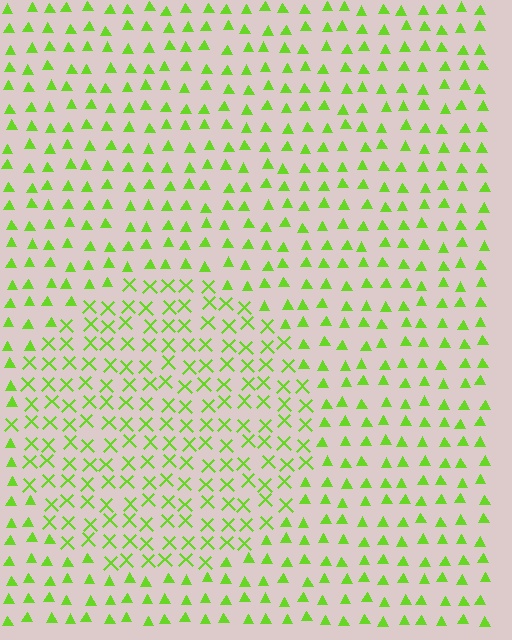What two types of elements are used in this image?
The image uses X marks inside the circle region and triangles outside it.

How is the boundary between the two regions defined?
The boundary is defined by a change in element shape: X marks inside vs. triangles outside. All elements share the same color and spacing.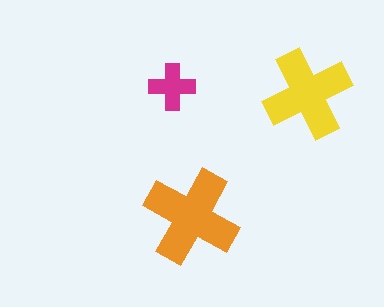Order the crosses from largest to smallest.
the orange one, the yellow one, the magenta one.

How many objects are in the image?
There are 3 objects in the image.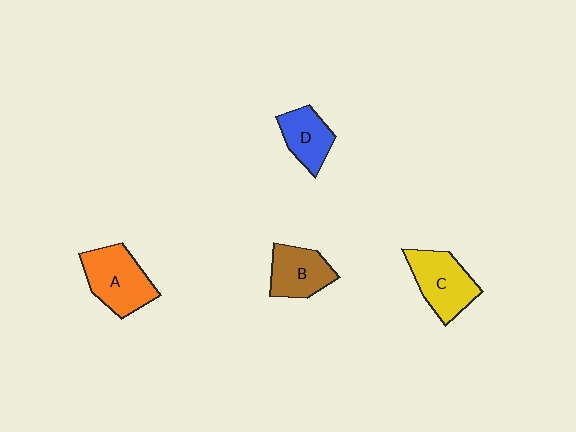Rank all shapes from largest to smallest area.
From largest to smallest: A (orange), C (yellow), B (brown), D (blue).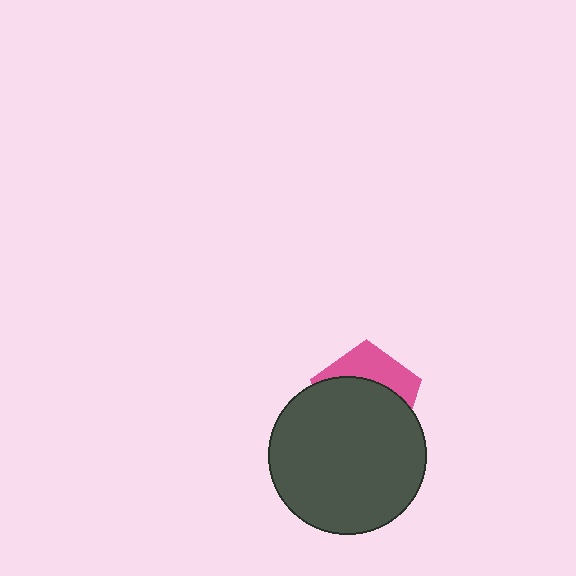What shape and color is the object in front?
The object in front is a dark gray circle.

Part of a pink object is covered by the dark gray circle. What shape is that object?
It is a pentagon.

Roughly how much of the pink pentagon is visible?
A small part of it is visible (roughly 34%).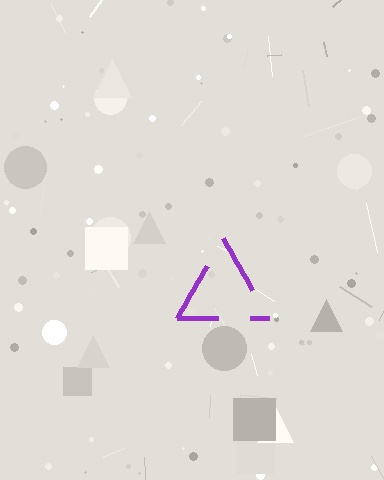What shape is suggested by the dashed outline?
The dashed outline suggests a triangle.